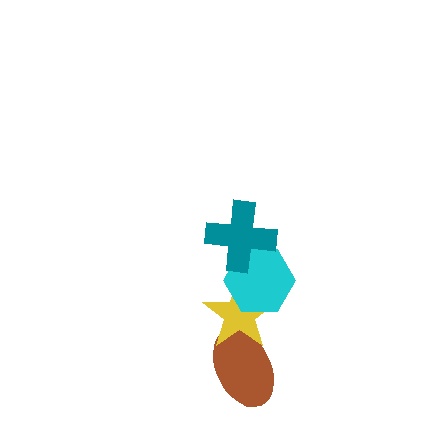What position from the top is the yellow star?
The yellow star is 3rd from the top.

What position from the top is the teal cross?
The teal cross is 1st from the top.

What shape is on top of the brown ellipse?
The yellow star is on top of the brown ellipse.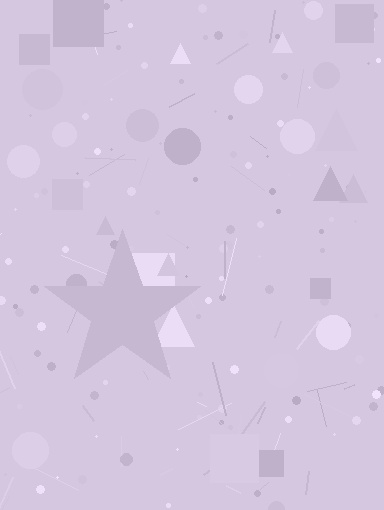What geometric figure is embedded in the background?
A star is embedded in the background.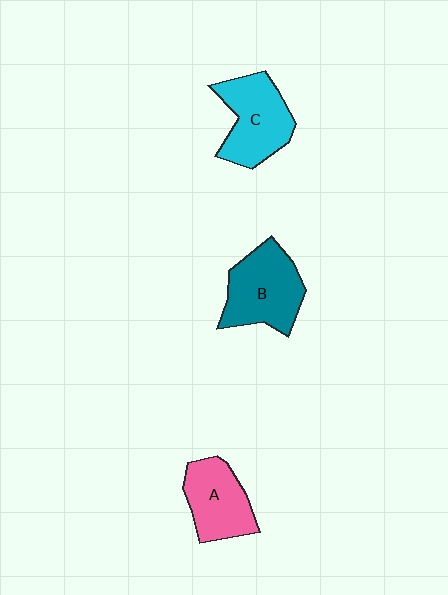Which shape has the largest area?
Shape B (teal).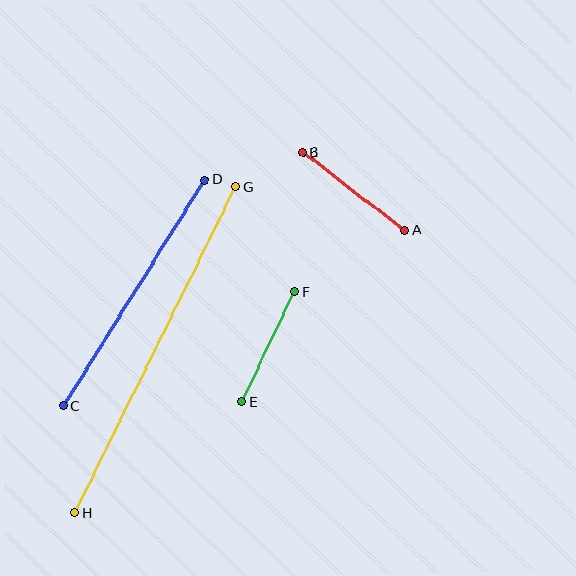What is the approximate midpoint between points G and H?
The midpoint is at approximately (155, 350) pixels.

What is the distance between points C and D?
The distance is approximately 267 pixels.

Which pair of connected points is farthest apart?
Points G and H are farthest apart.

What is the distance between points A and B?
The distance is approximately 128 pixels.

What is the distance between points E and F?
The distance is approximately 122 pixels.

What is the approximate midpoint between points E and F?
The midpoint is at approximately (268, 346) pixels.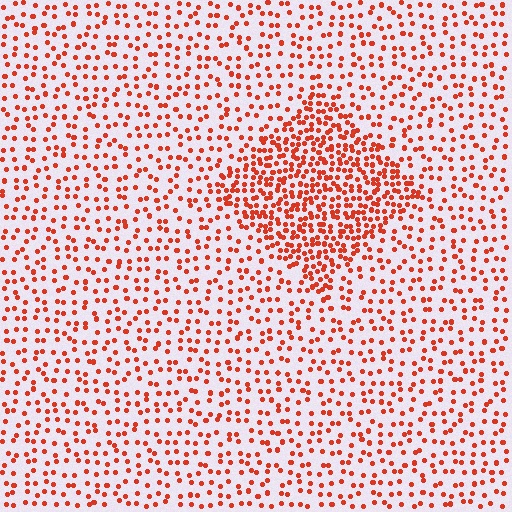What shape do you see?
I see a diamond.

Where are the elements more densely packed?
The elements are more densely packed inside the diamond boundary.